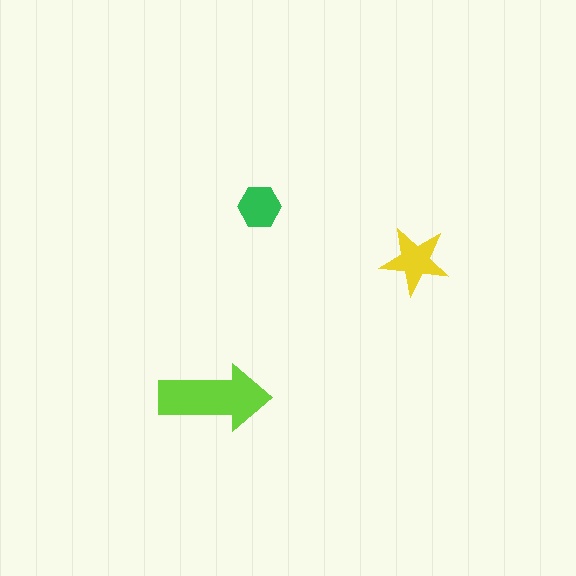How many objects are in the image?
There are 3 objects in the image.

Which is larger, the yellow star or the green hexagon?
The yellow star.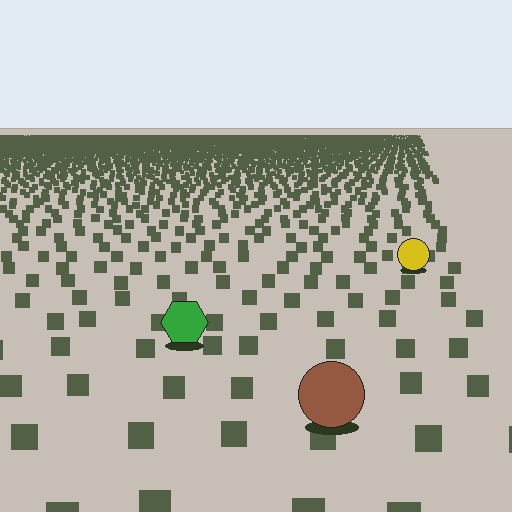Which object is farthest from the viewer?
The yellow circle is farthest from the viewer. It appears smaller and the ground texture around it is denser.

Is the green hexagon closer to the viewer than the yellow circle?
Yes. The green hexagon is closer — you can tell from the texture gradient: the ground texture is coarser near it.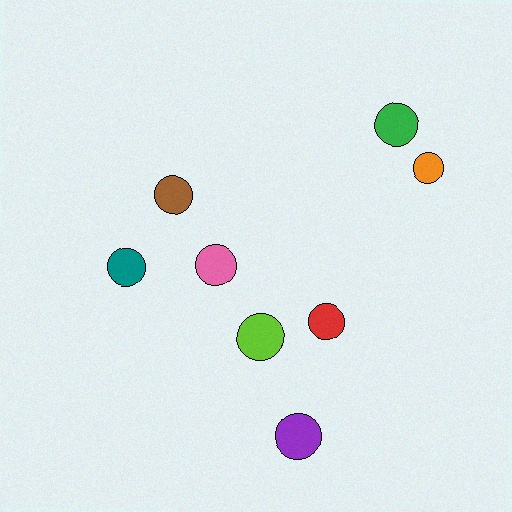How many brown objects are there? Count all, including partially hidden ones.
There is 1 brown object.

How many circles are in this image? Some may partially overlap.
There are 8 circles.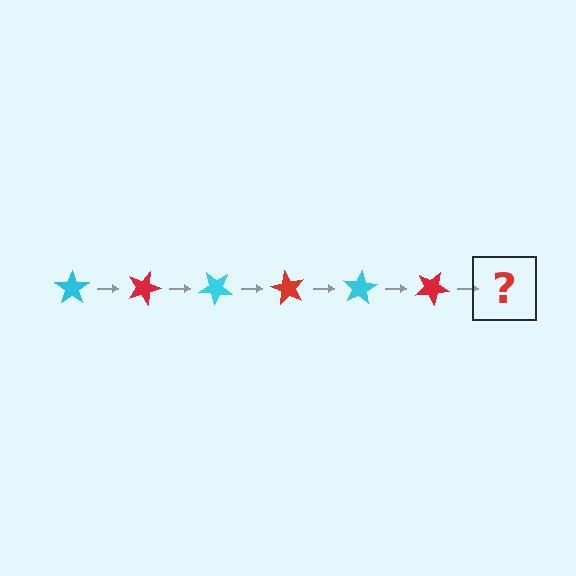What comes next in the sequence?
The next element should be a cyan star, rotated 120 degrees from the start.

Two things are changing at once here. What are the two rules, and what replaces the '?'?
The two rules are that it rotates 20 degrees each step and the color cycles through cyan and red. The '?' should be a cyan star, rotated 120 degrees from the start.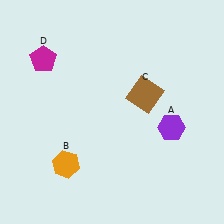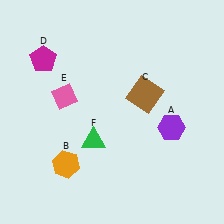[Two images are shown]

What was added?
A pink diamond (E), a green triangle (F) were added in Image 2.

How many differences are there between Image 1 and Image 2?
There are 2 differences between the two images.